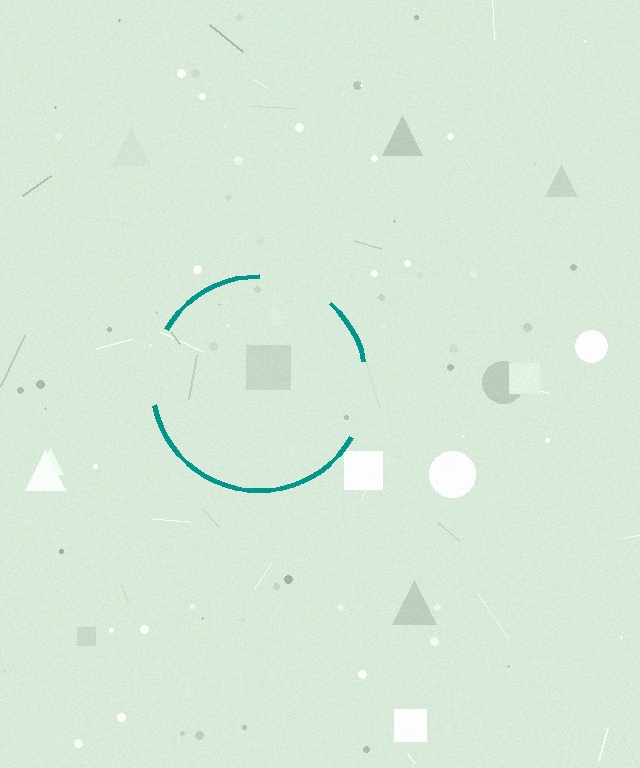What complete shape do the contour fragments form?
The contour fragments form a circle.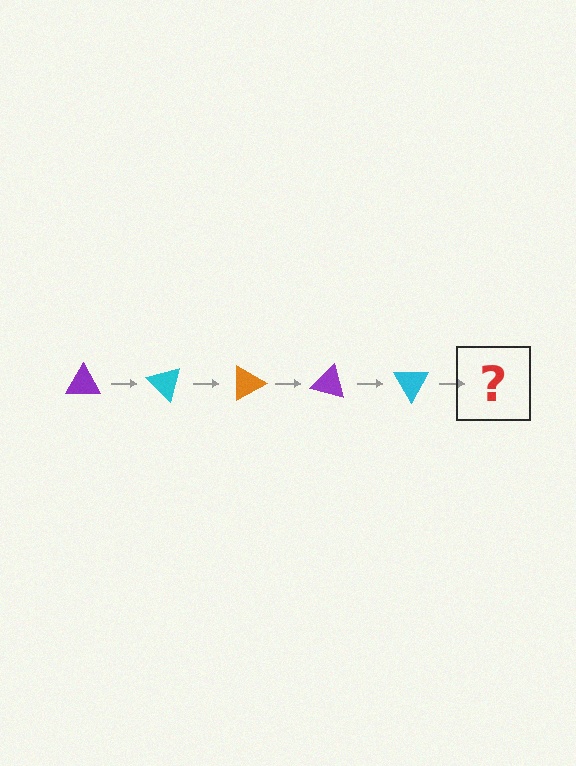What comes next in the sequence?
The next element should be an orange triangle, rotated 225 degrees from the start.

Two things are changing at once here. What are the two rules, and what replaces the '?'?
The two rules are that it rotates 45 degrees each step and the color cycles through purple, cyan, and orange. The '?' should be an orange triangle, rotated 225 degrees from the start.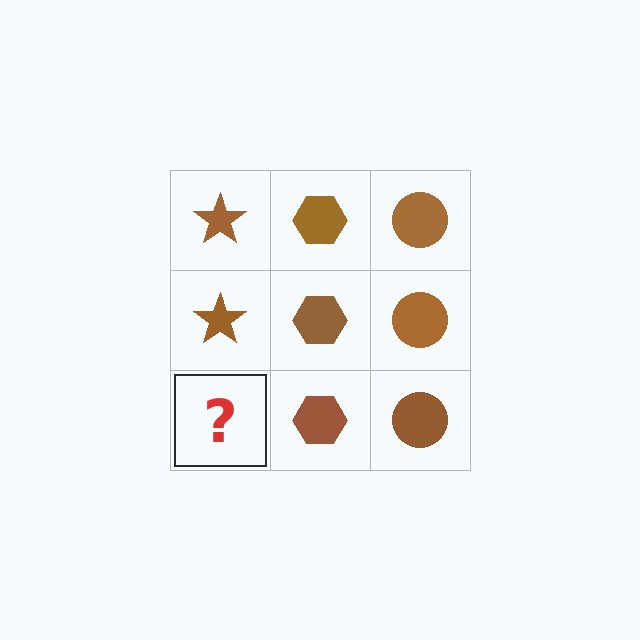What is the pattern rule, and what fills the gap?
The rule is that each column has a consistent shape. The gap should be filled with a brown star.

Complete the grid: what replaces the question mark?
The question mark should be replaced with a brown star.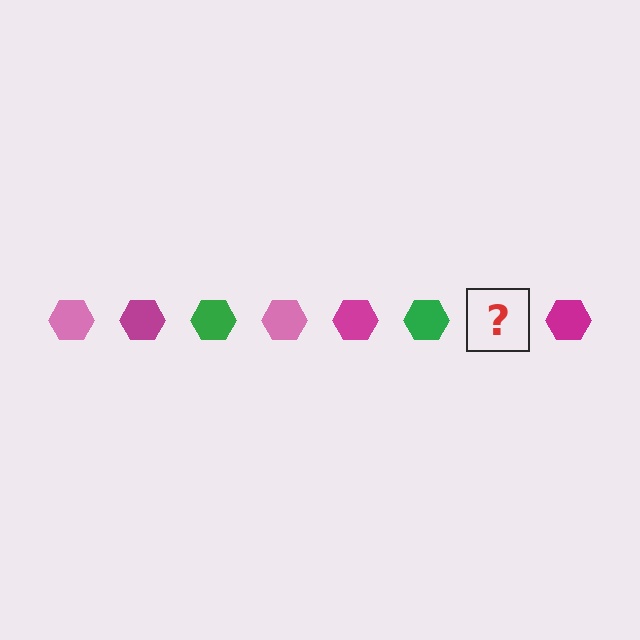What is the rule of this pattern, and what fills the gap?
The rule is that the pattern cycles through pink, magenta, green hexagons. The gap should be filled with a pink hexagon.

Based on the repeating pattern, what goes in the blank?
The blank should be a pink hexagon.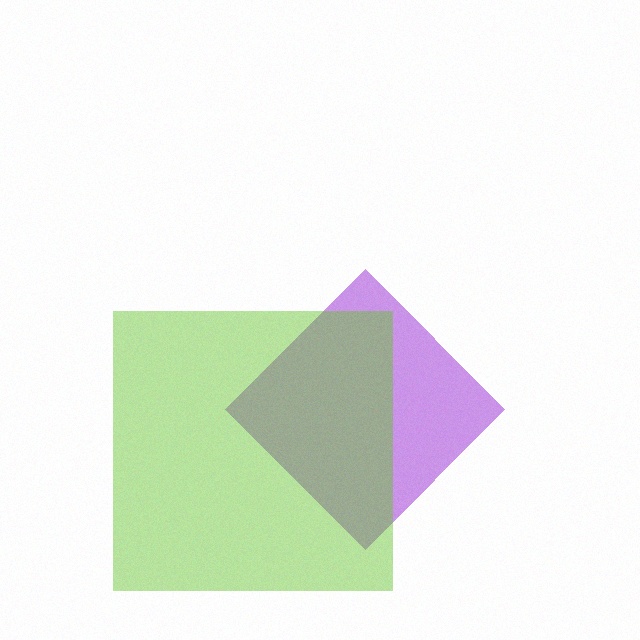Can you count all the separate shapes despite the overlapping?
Yes, there are 2 separate shapes.